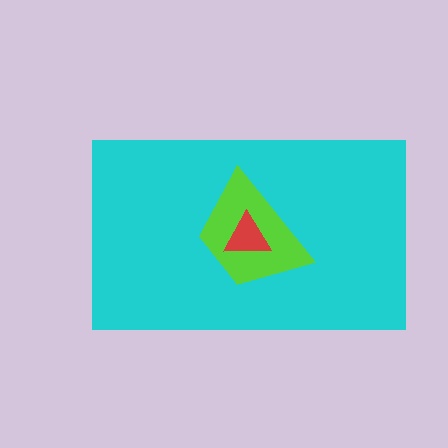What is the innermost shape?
The red triangle.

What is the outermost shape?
The cyan rectangle.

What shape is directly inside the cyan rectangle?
The lime trapezoid.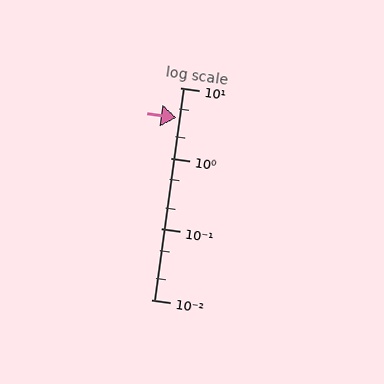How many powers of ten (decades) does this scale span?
The scale spans 3 decades, from 0.01 to 10.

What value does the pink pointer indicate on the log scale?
The pointer indicates approximately 3.7.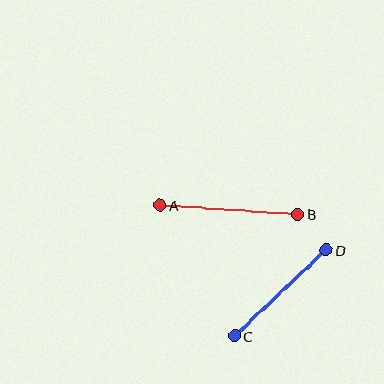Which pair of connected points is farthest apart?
Points A and B are farthest apart.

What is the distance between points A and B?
The distance is approximately 138 pixels.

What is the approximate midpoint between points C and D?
The midpoint is at approximately (281, 293) pixels.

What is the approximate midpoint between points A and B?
The midpoint is at approximately (229, 210) pixels.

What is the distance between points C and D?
The distance is approximately 126 pixels.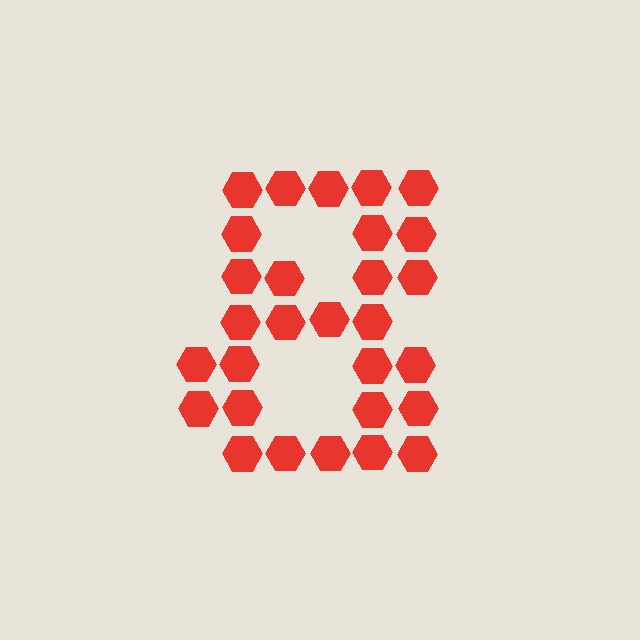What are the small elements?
The small elements are hexagons.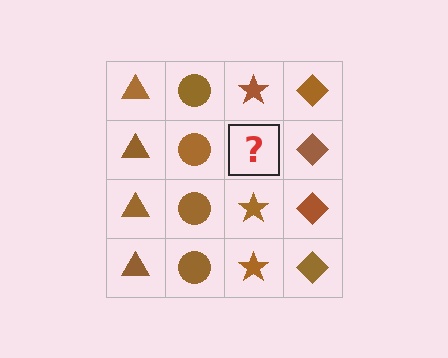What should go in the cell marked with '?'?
The missing cell should contain a brown star.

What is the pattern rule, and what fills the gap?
The rule is that each column has a consistent shape. The gap should be filled with a brown star.